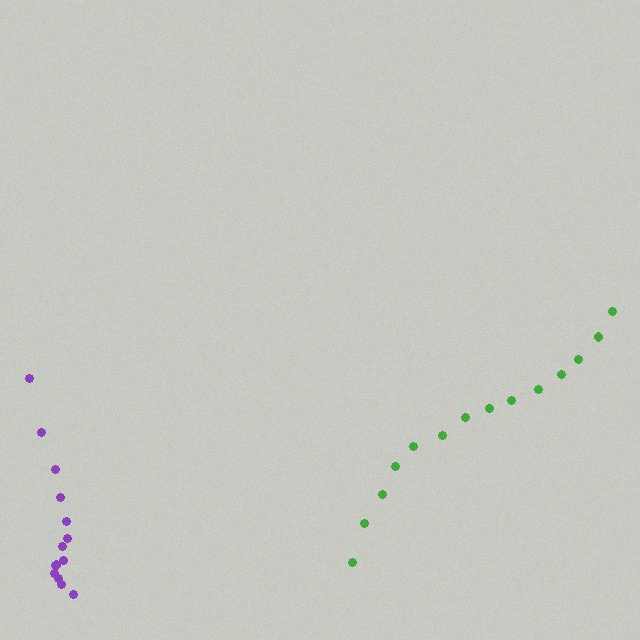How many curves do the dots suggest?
There are 2 distinct paths.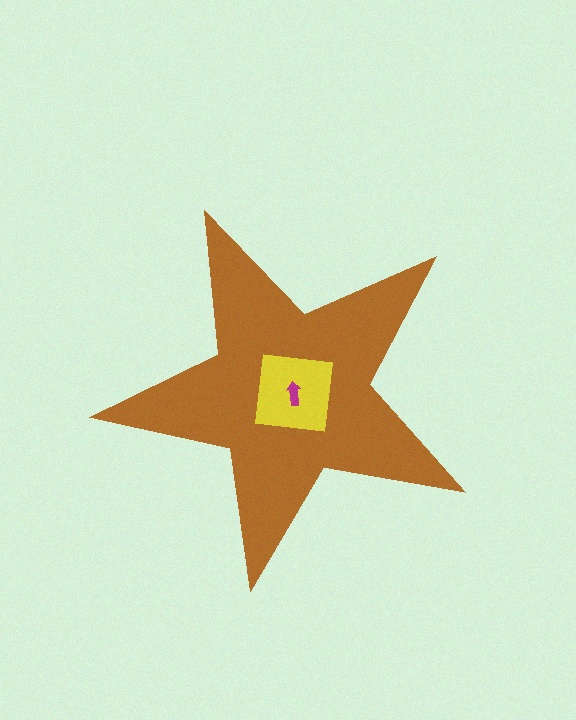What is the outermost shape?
The brown star.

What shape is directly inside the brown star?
The yellow square.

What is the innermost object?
The magenta arrow.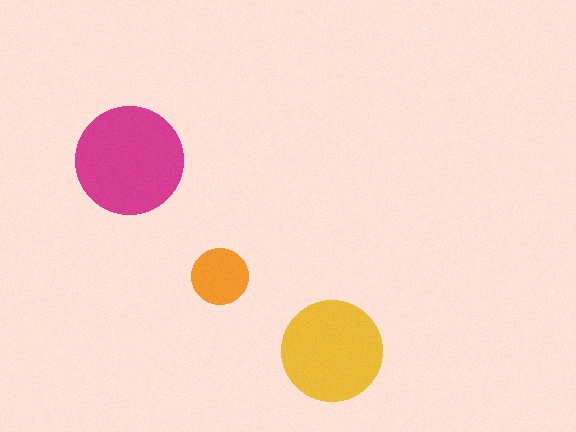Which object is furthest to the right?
The yellow circle is rightmost.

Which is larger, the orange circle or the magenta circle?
The magenta one.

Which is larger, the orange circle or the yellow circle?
The yellow one.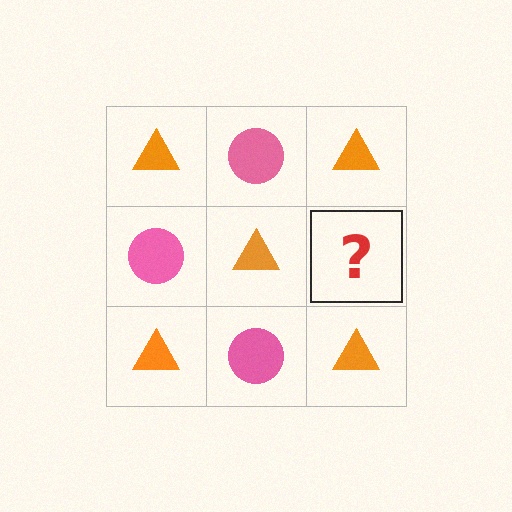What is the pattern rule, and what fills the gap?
The rule is that it alternates orange triangle and pink circle in a checkerboard pattern. The gap should be filled with a pink circle.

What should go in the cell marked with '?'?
The missing cell should contain a pink circle.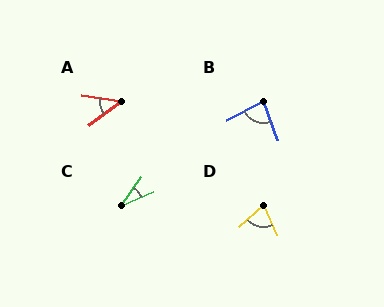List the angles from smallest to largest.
C (32°), A (45°), D (71°), B (84°).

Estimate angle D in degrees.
Approximately 71 degrees.